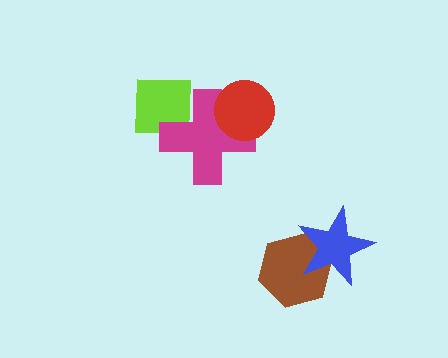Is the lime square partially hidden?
Yes, it is partially covered by another shape.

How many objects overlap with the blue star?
1 object overlaps with the blue star.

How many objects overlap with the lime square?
1 object overlaps with the lime square.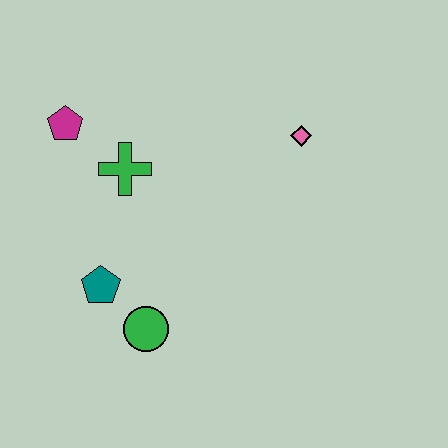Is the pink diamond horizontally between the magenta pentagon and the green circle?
No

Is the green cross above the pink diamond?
No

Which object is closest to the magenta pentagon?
The green cross is closest to the magenta pentagon.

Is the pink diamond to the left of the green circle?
No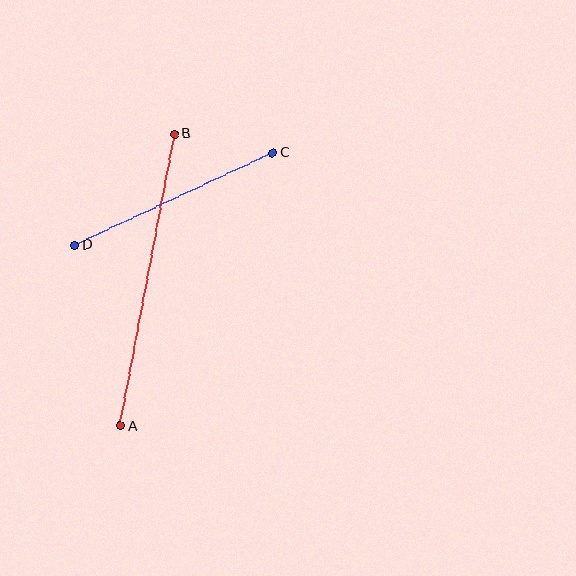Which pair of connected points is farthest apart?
Points A and B are farthest apart.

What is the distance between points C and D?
The distance is approximately 219 pixels.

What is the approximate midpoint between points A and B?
The midpoint is at approximately (147, 280) pixels.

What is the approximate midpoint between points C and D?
The midpoint is at approximately (174, 199) pixels.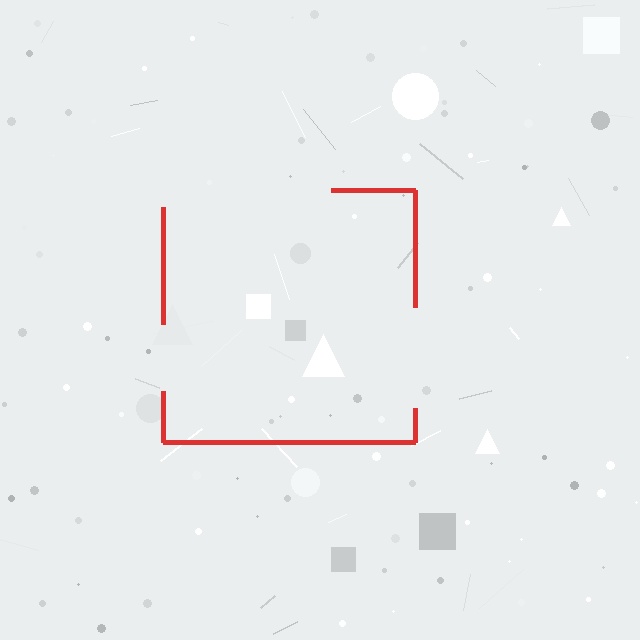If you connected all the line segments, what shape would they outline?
They would outline a square.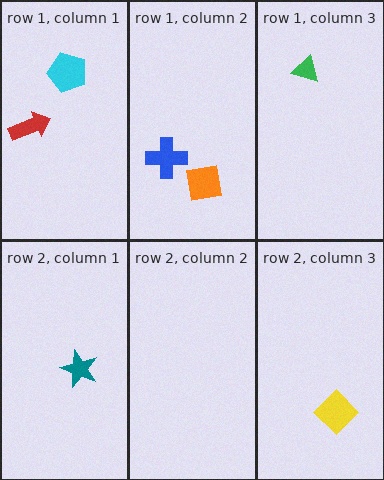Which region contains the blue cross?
The row 1, column 2 region.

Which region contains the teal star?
The row 2, column 1 region.